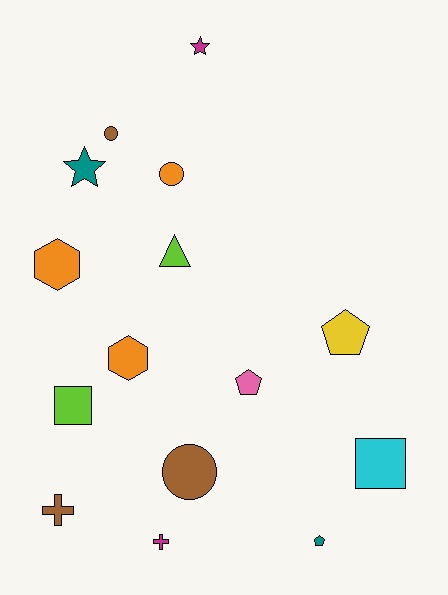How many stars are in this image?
There are 2 stars.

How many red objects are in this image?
There are no red objects.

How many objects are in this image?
There are 15 objects.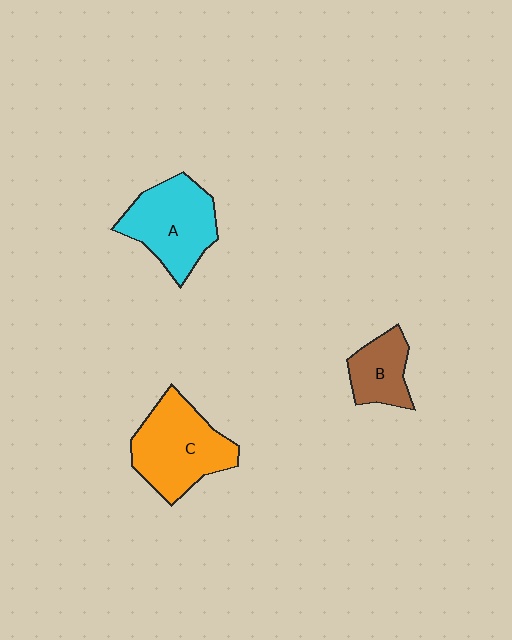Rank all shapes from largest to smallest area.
From largest to smallest: C (orange), A (cyan), B (brown).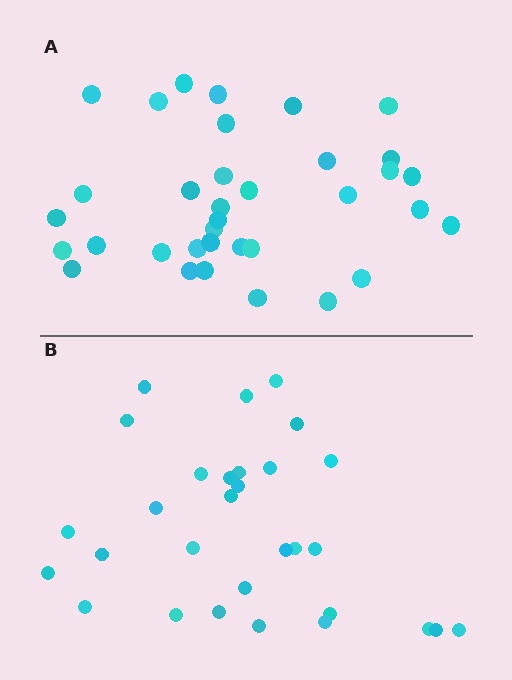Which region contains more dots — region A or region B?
Region A (the top region) has more dots.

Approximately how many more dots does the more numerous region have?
Region A has about 5 more dots than region B.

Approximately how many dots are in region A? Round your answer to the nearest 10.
About 40 dots. (The exact count is 35, which rounds to 40.)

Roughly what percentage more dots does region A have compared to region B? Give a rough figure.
About 15% more.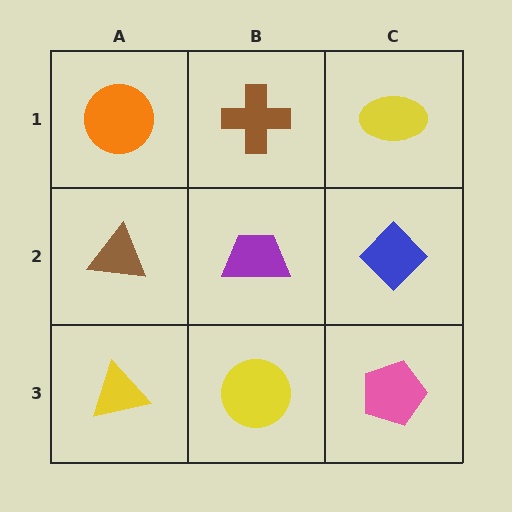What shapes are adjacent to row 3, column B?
A purple trapezoid (row 2, column B), a yellow triangle (row 3, column A), a pink pentagon (row 3, column C).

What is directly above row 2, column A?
An orange circle.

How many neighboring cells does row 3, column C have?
2.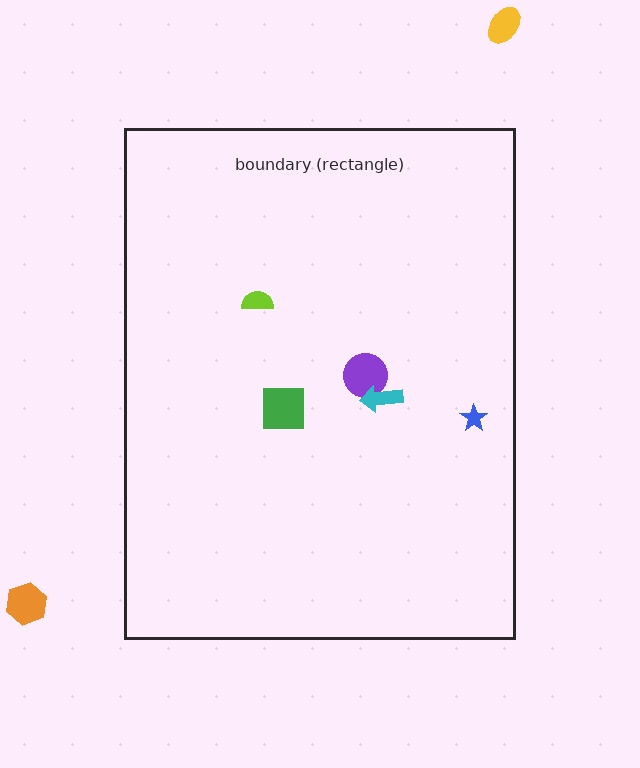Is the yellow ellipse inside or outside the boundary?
Outside.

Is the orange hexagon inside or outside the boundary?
Outside.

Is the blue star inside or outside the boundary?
Inside.